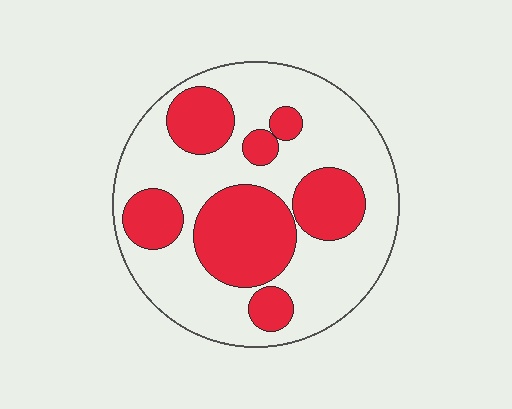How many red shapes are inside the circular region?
7.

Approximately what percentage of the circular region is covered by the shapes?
Approximately 35%.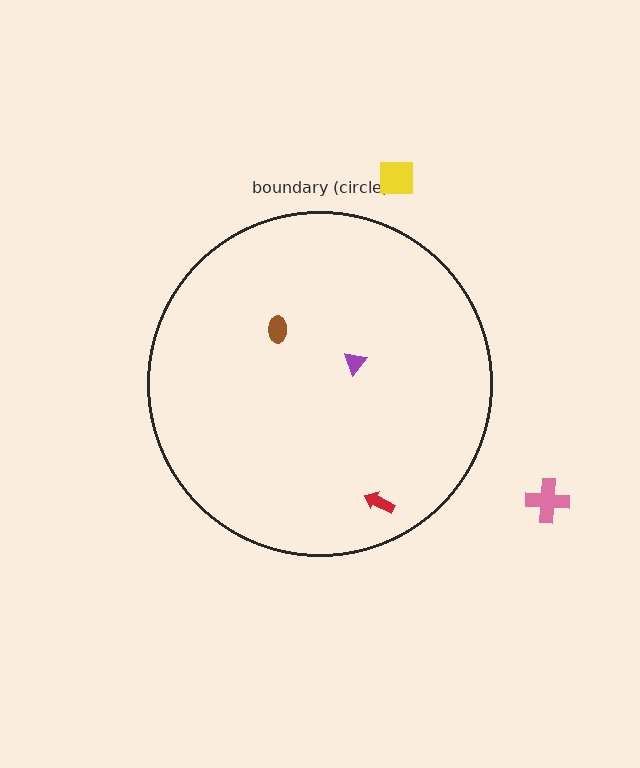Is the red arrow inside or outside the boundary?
Inside.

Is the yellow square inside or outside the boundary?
Outside.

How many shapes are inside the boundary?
3 inside, 2 outside.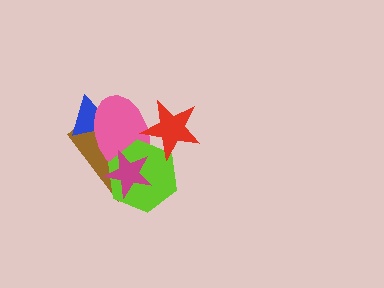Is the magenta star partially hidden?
No, no other shape covers it.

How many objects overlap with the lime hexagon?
4 objects overlap with the lime hexagon.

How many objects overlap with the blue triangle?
2 objects overlap with the blue triangle.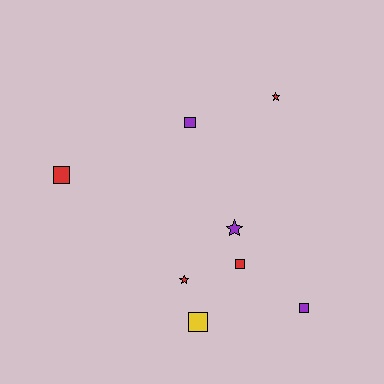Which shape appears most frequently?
Square, with 5 objects.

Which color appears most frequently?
Red, with 4 objects.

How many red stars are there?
There are 2 red stars.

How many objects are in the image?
There are 8 objects.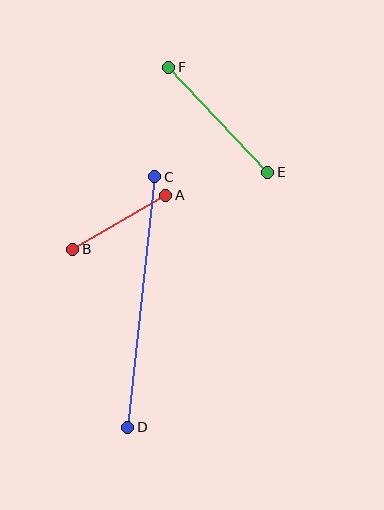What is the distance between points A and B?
The distance is approximately 107 pixels.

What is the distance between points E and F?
The distance is approximately 144 pixels.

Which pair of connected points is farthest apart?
Points C and D are farthest apart.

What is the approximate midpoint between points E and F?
The midpoint is at approximately (218, 120) pixels.